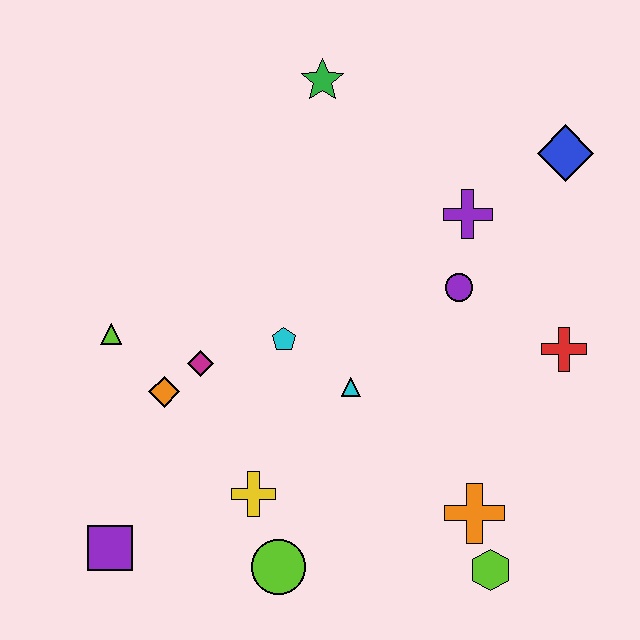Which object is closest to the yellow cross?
The lime circle is closest to the yellow cross.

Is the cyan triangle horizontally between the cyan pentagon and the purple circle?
Yes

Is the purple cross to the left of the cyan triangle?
No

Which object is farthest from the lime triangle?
The blue diamond is farthest from the lime triangle.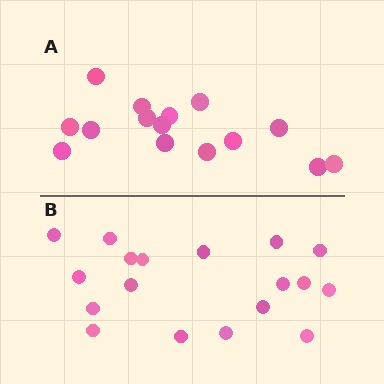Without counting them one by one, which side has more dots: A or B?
Region B (the bottom region) has more dots.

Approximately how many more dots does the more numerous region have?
Region B has just a few more — roughly 2 or 3 more dots than region A.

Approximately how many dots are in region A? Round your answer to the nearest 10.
About 20 dots. (The exact count is 15, which rounds to 20.)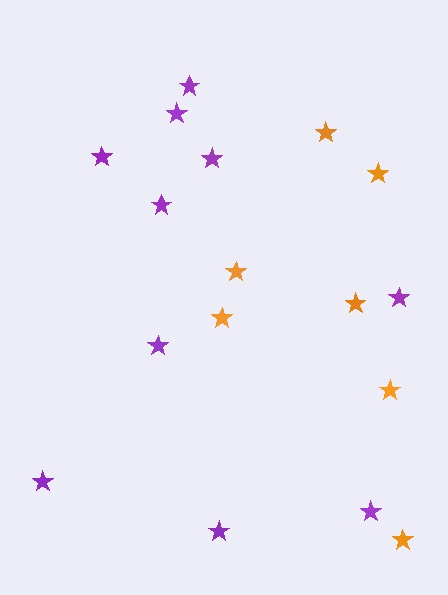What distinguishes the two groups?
There are 2 groups: one group of orange stars (7) and one group of purple stars (10).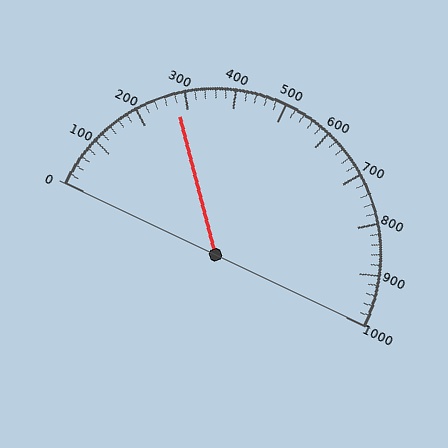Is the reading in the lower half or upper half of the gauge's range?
The reading is in the lower half of the range (0 to 1000).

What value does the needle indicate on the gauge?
The needle indicates approximately 280.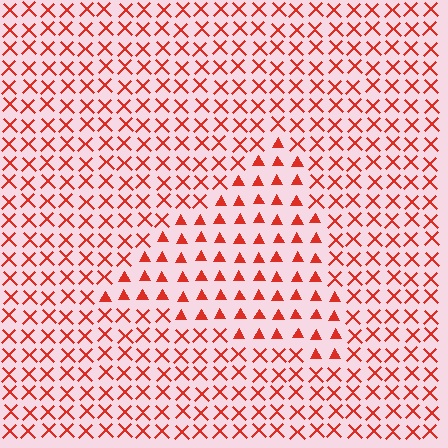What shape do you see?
I see a triangle.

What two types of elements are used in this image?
The image uses triangles inside the triangle region and X marks outside it.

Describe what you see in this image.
The image is filled with small red elements arranged in a uniform grid. A triangle-shaped region contains triangles, while the surrounding area contains X marks. The boundary is defined purely by the change in element shape.